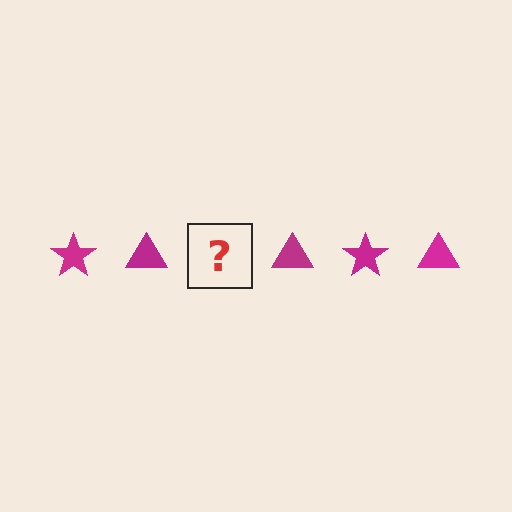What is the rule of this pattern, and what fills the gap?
The rule is that the pattern cycles through star, triangle shapes in magenta. The gap should be filled with a magenta star.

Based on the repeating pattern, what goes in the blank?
The blank should be a magenta star.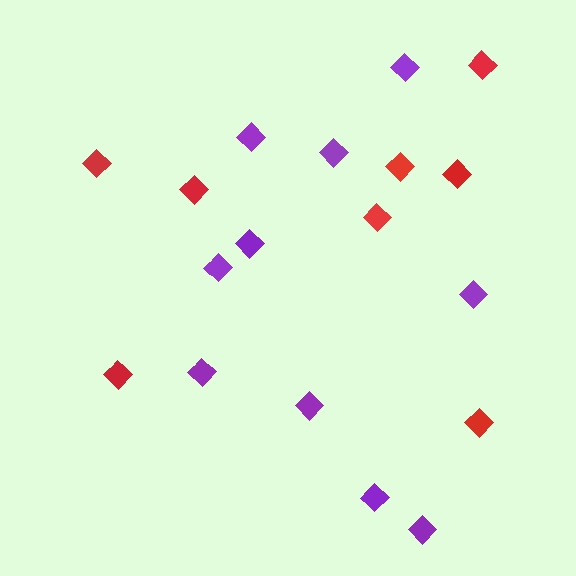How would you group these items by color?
There are 2 groups: one group of purple diamonds (10) and one group of red diamonds (8).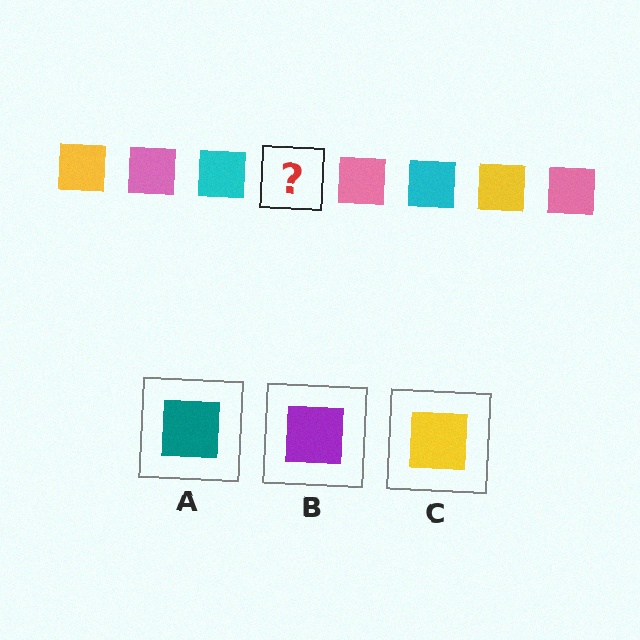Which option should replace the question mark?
Option C.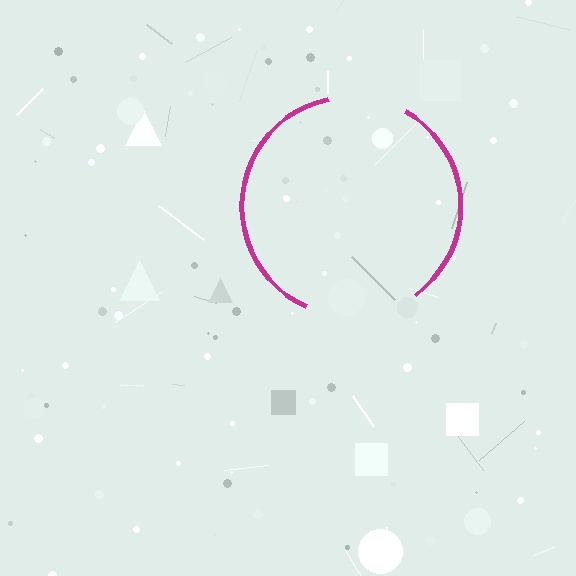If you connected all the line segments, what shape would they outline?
They would outline a circle.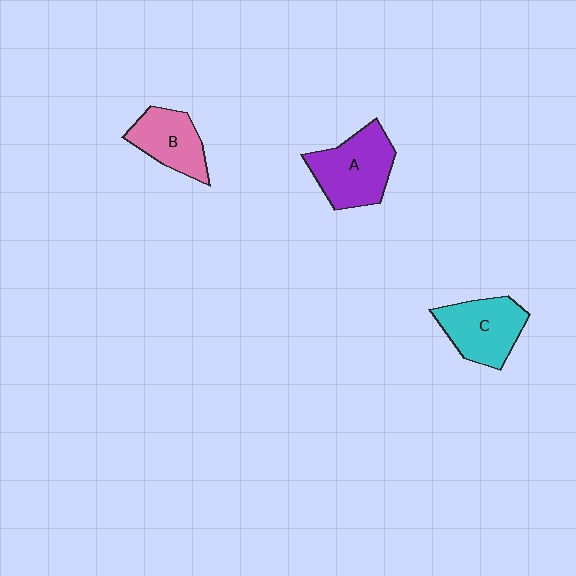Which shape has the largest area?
Shape A (purple).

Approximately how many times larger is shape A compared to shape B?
Approximately 1.3 times.